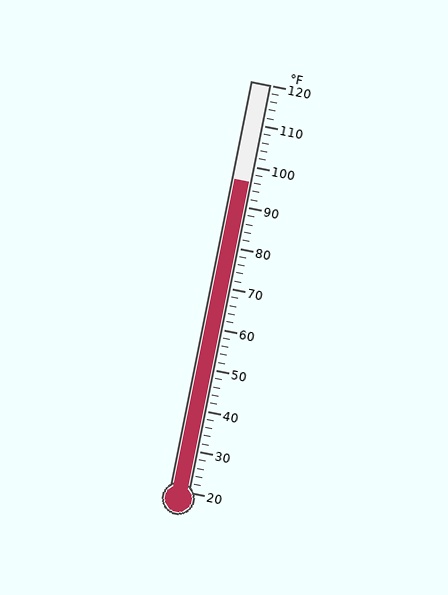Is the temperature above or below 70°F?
The temperature is above 70°F.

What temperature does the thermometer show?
The thermometer shows approximately 96°F.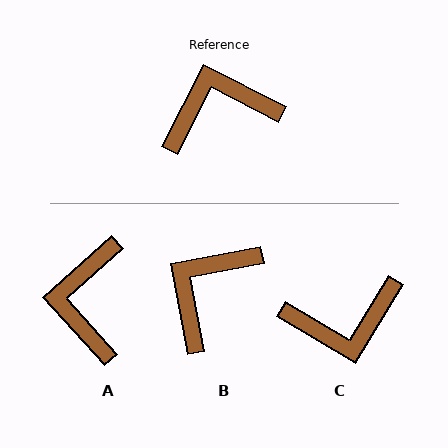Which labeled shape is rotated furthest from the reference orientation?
C, about 176 degrees away.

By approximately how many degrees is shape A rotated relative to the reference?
Approximately 69 degrees counter-clockwise.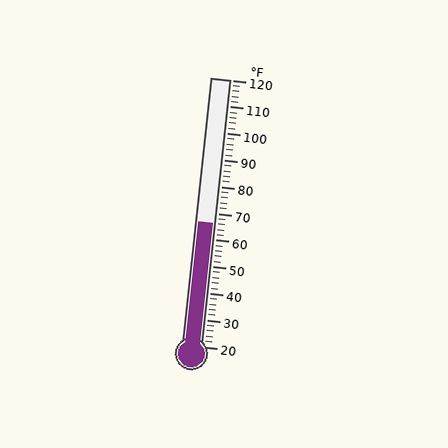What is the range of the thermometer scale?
The thermometer scale ranges from 20°F to 120°F.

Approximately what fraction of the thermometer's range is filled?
The thermometer is filled to approximately 45% of its range.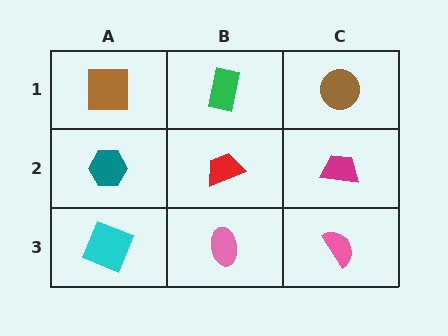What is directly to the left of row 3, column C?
A pink ellipse.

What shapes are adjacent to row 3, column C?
A magenta trapezoid (row 2, column C), a pink ellipse (row 3, column B).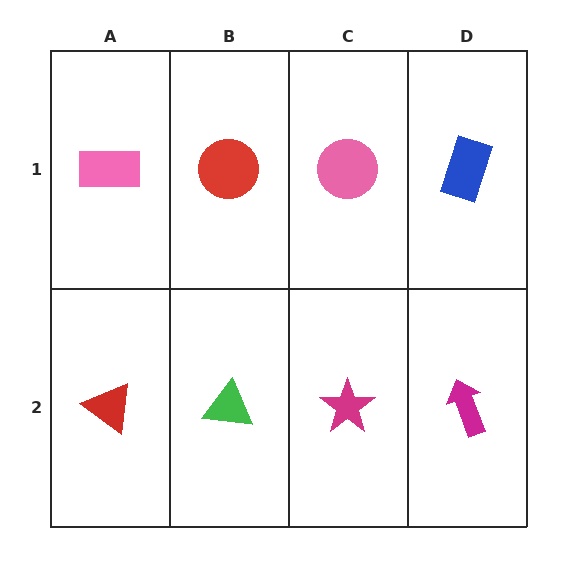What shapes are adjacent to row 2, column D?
A blue rectangle (row 1, column D), a magenta star (row 2, column C).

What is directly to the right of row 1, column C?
A blue rectangle.